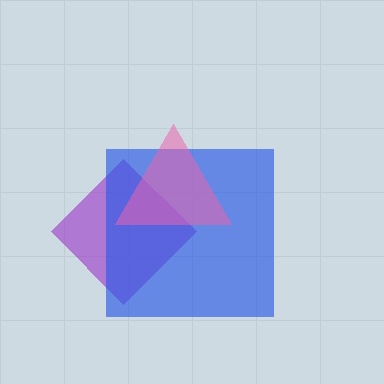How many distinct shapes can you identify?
There are 3 distinct shapes: a purple diamond, a blue square, a pink triangle.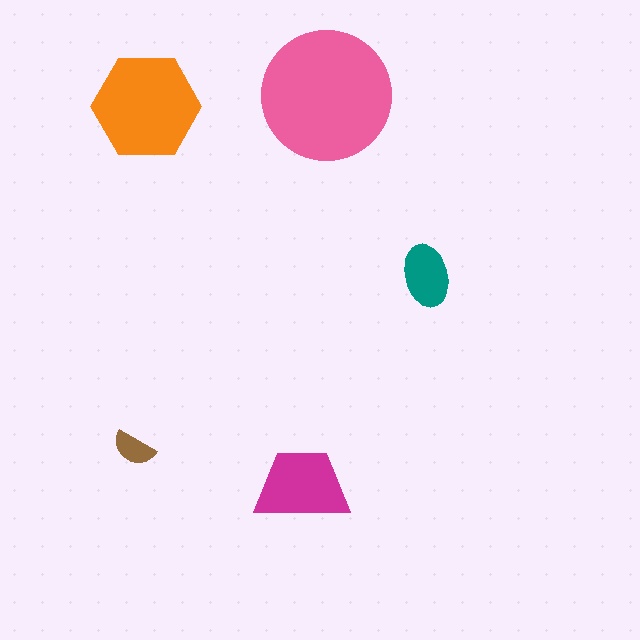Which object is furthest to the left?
The brown semicircle is leftmost.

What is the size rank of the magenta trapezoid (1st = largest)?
3rd.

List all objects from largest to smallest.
The pink circle, the orange hexagon, the magenta trapezoid, the teal ellipse, the brown semicircle.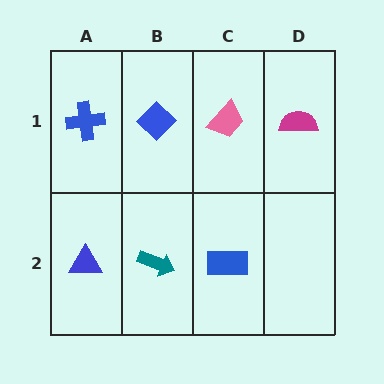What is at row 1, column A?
A blue cross.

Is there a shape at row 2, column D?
No, that cell is empty.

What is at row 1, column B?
A blue diamond.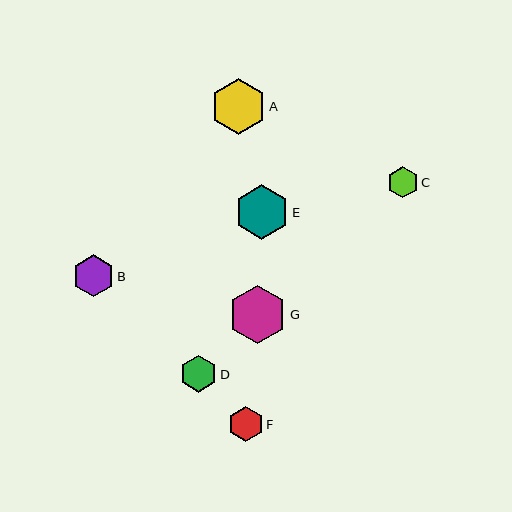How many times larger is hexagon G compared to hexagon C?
Hexagon G is approximately 1.9 times the size of hexagon C.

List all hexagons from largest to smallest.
From largest to smallest: G, A, E, B, D, F, C.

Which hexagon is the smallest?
Hexagon C is the smallest with a size of approximately 31 pixels.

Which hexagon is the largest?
Hexagon G is the largest with a size of approximately 58 pixels.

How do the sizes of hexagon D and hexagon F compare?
Hexagon D and hexagon F are approximately the same size.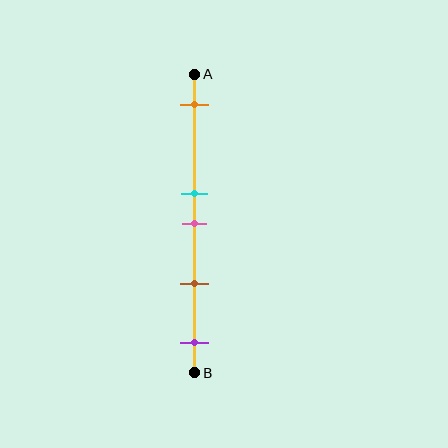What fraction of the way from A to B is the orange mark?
The orange mark is approximately 10% (0.1) of the way from A to B.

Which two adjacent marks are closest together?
The cyan and pink marks are the closest adjacent pair.